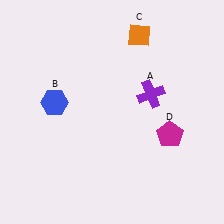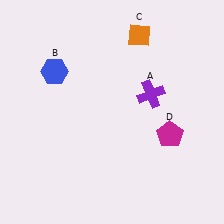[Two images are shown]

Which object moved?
The blue hexagon (B) moved up.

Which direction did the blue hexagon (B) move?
The blue hexagon (B) moved up.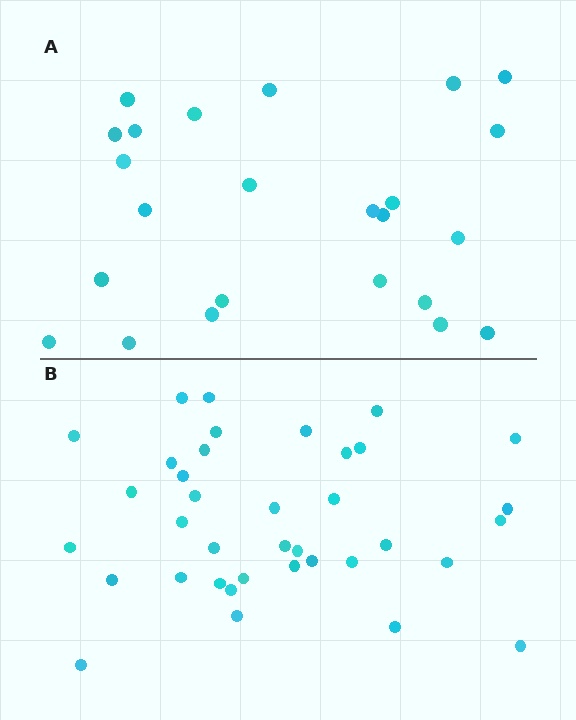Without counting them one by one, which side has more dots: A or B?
Region B (the bottom region) has more dots.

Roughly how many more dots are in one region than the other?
Region B has approximately 15 more dots than region A.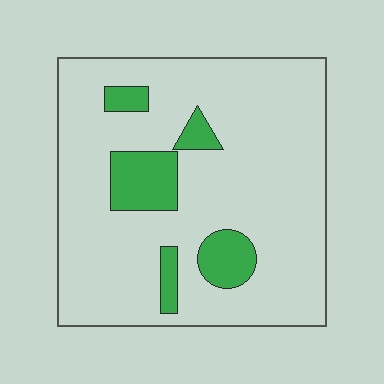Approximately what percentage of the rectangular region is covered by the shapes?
Approximately 15%.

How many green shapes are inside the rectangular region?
5.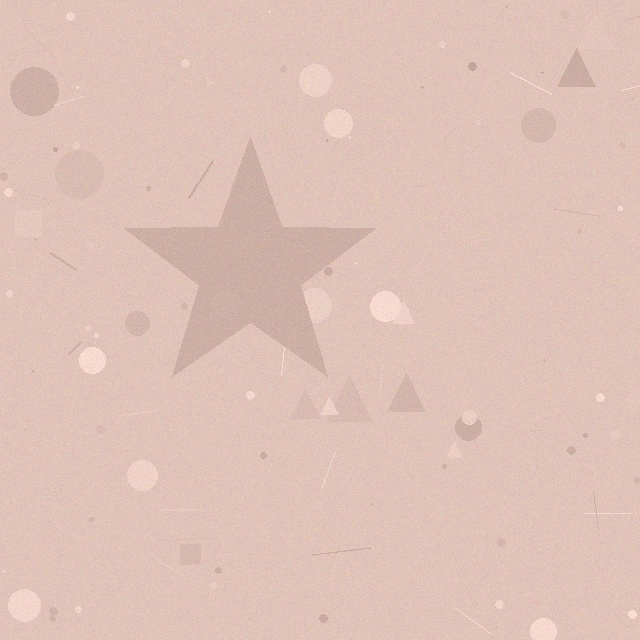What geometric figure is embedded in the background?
A star is embedded in the background.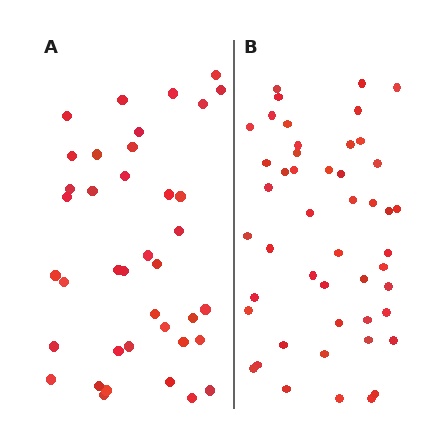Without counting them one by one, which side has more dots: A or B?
Region B (the right region) has more dots.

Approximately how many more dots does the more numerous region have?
Region B has roughly 8 or so more dots than region A.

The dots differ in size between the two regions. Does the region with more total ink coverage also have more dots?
No. Region A has more total ink coverage because its dots are larger, but region B actually contains more individual dots. Total area can be misleading — the number of items is what matters here.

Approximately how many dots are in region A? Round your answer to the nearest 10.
About 40 dots. (The exact count is 39, which rounds to 40.)